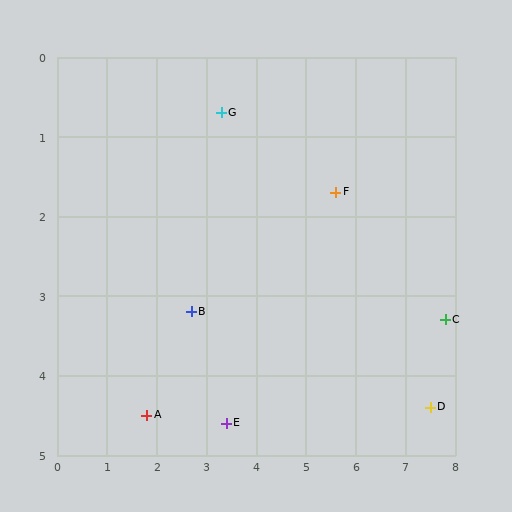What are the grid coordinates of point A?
Point A is at approximately (1.8, 4.5).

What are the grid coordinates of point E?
Point E is at approximately (3.4, 4.6).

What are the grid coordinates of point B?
Point B is at approximately (2.7, 3.2).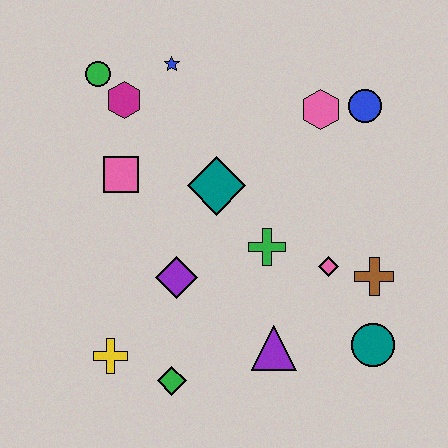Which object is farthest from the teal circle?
The green circle is farthest from the teal circle.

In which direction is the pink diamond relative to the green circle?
The pink diamond is to the right of the green circle.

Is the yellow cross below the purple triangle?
Yes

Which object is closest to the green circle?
The magenta hexagon is closest to the green circle.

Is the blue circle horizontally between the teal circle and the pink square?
Yes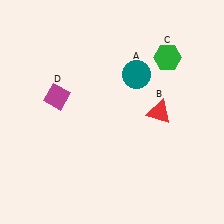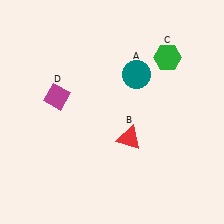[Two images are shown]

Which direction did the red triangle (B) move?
The red triangle (B) moved left.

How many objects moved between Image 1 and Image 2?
1 object moved between the two images.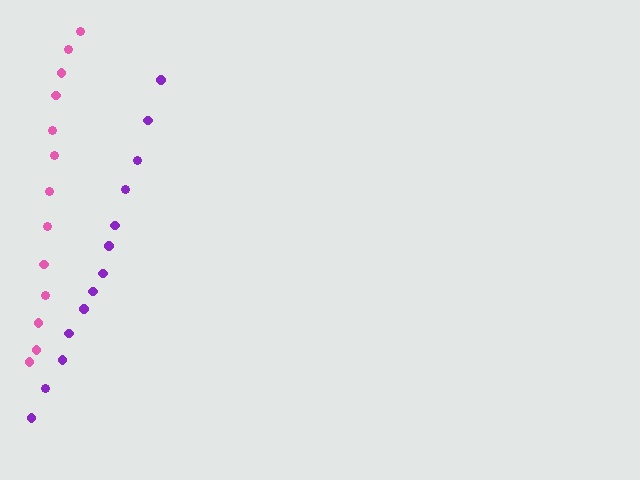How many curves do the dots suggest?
There are 2 distinct paths.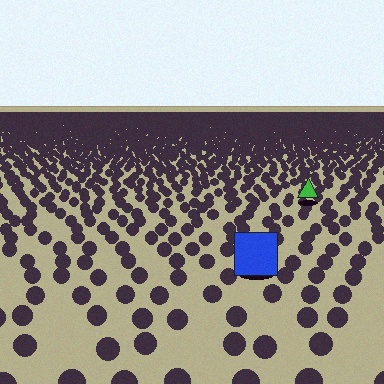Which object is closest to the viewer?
The blue square is closest. The texture marks near it are larger and more spread out.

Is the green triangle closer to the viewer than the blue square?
No. The blue square is closer — you can tell from the texture gradient: the ground texture is coarser near it.